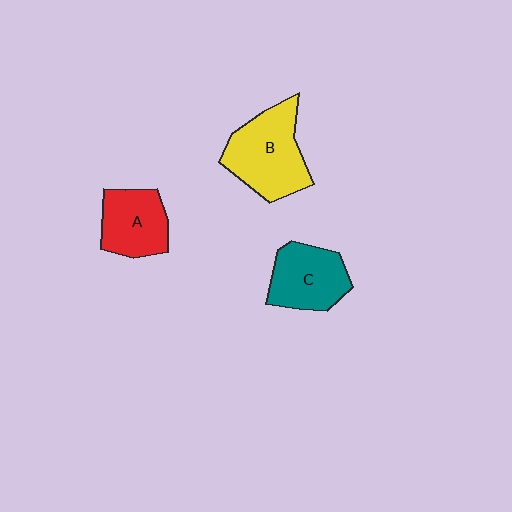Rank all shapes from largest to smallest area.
From largest to smallest: B (yellow), C (teal), A (red).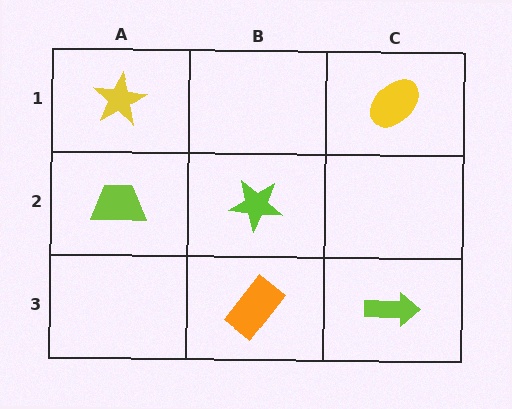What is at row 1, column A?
A yellow star.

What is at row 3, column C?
A lime arrow.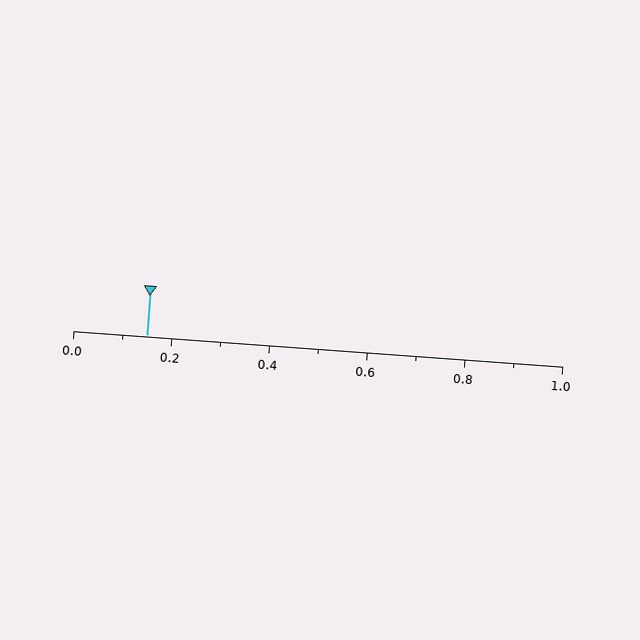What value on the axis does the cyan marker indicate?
The marker indicates approximately 0.15.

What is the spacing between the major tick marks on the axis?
The major ticks are spaced 0.2 apart.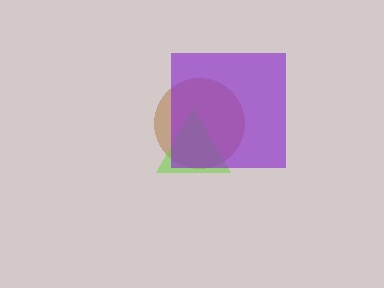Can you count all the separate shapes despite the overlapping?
Yes, there are 3 separate shapes.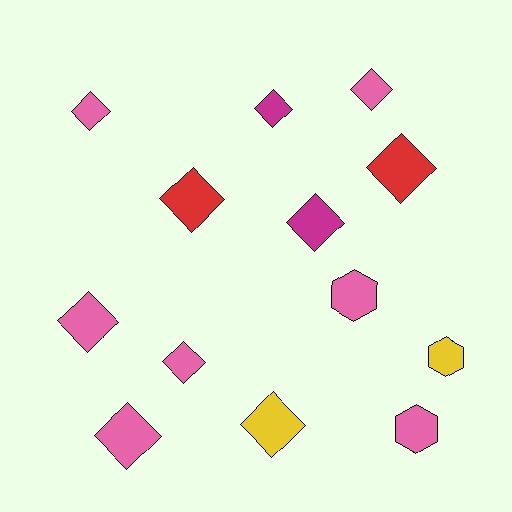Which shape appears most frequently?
Diamond, with 10 objects.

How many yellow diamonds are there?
There is 1 yellow diamond.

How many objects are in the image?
There are 13 objects.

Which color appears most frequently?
Pink, with 7 objects.